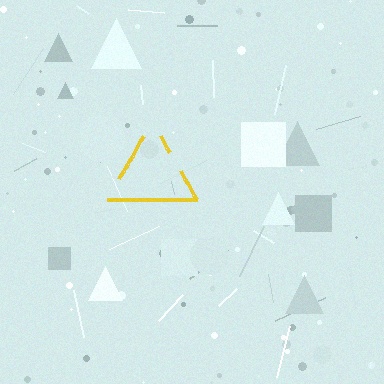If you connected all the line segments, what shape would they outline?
They would outline a triangle.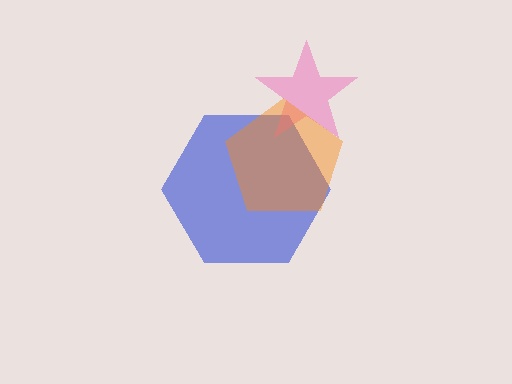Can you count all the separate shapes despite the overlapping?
Yes, there are 3 separate shapes.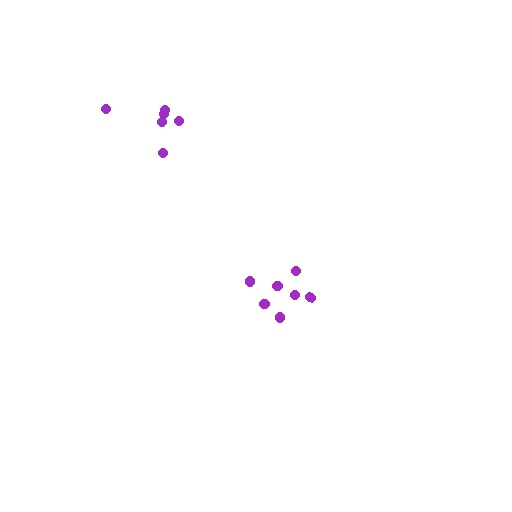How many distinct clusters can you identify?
There are 2 distinct clusters.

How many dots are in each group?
Group 1: 7 dots, Group 2: 6 dots (13 total).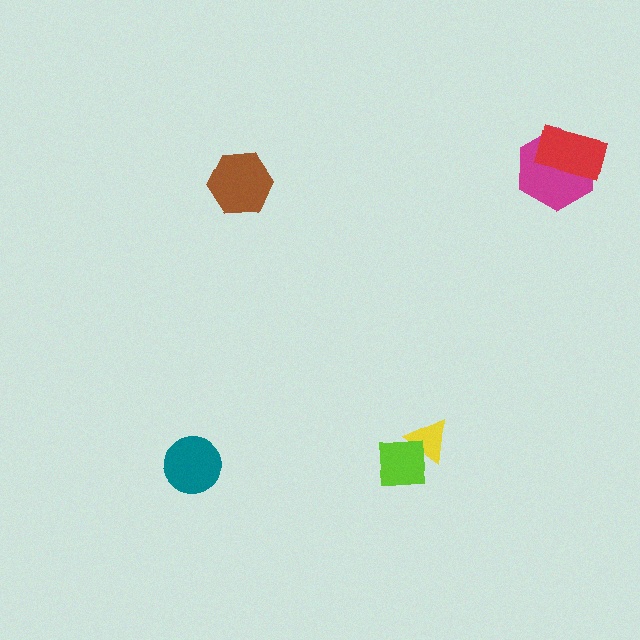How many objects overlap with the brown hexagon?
0 objects overlap with the brown hexagon.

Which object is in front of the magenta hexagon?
The red rectangle is in front of the magenta hexagon.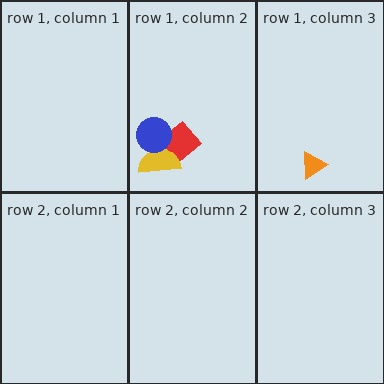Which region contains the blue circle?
The row 1, column 2 region.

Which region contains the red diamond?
The row 1, column 2 region.